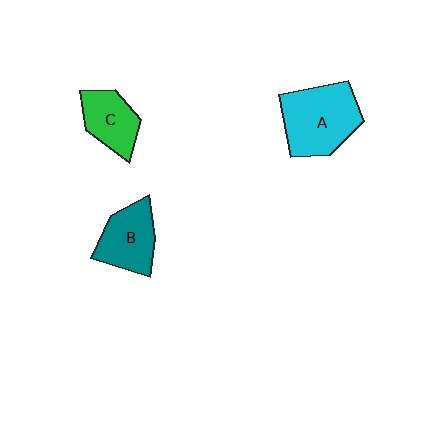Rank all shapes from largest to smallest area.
From largest to smallest: A (cyan), B (teal), C (green).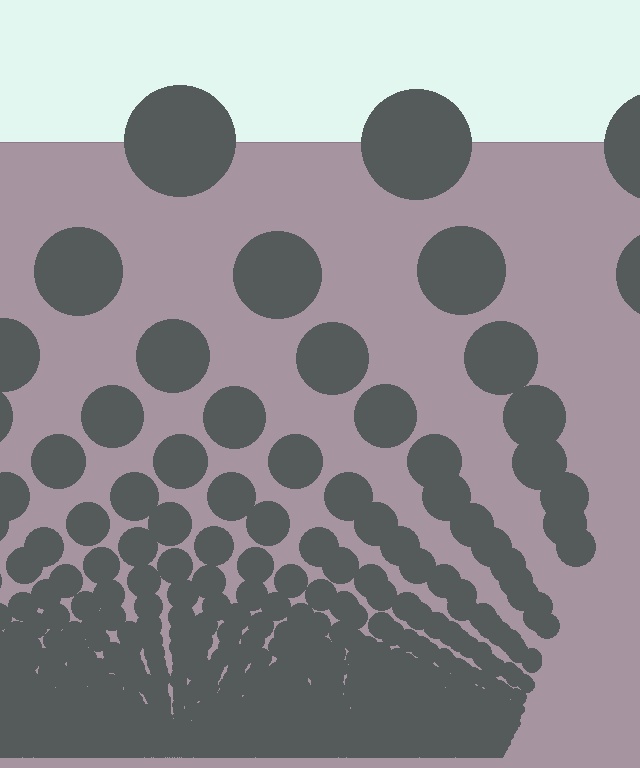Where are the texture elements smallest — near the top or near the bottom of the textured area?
Near the bottom.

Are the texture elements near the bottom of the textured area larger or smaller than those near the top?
Smaller. The gradient is inverted — elements near the bottom are smaller and denser.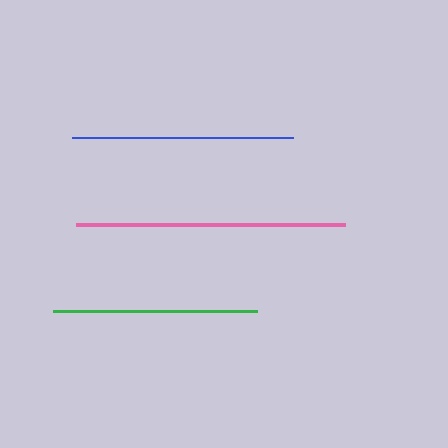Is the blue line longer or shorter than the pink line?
The pink line is longer than the blue line.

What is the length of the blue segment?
The blue segment is approximately 221 pixels long.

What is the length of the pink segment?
The pink segment is approximately 269 pixels long.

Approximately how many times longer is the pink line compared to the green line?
The pink line is approximately 1.3 times the length of the green line.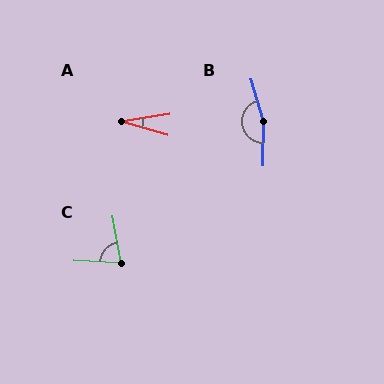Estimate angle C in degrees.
Approximately 77 degrees.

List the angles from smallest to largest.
A (25°), C (77°), B (163°).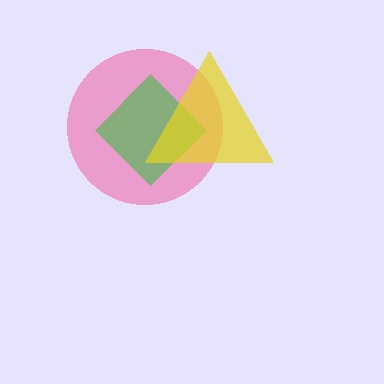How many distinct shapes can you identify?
There are 3 distinct shapes: a pink circle, a green diamond, a yellow triangle.